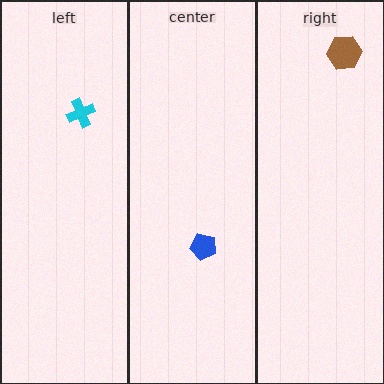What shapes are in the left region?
The cyan cross.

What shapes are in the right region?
The brown hexagon.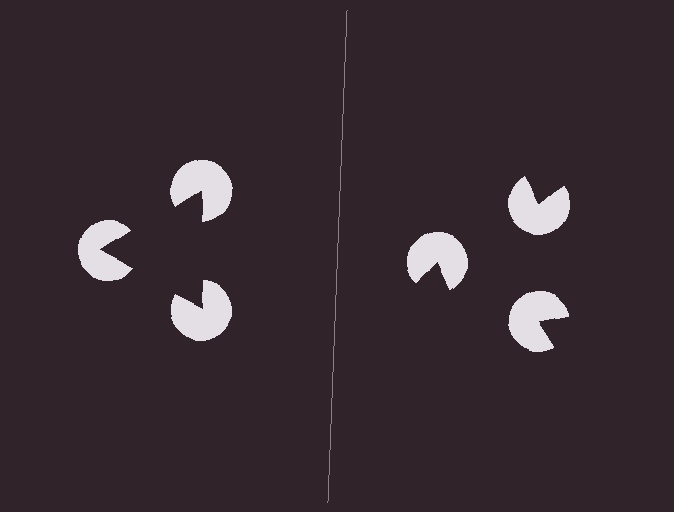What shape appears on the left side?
An illusory triangle.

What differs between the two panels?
The pac-man discs are positioned identically on both sides; only the wedge orientations differ. On the left they align to a triangle; on the right they are misaligned.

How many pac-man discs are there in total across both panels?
6 — 3 on each side.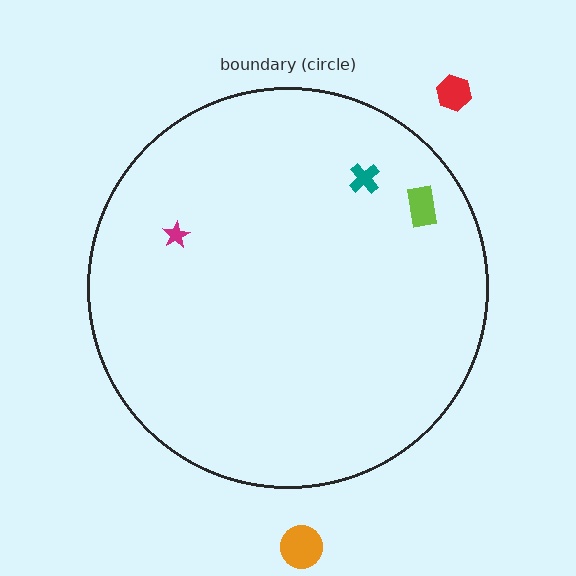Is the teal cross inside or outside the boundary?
Inside.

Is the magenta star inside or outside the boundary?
Inside.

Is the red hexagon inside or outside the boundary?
Outside.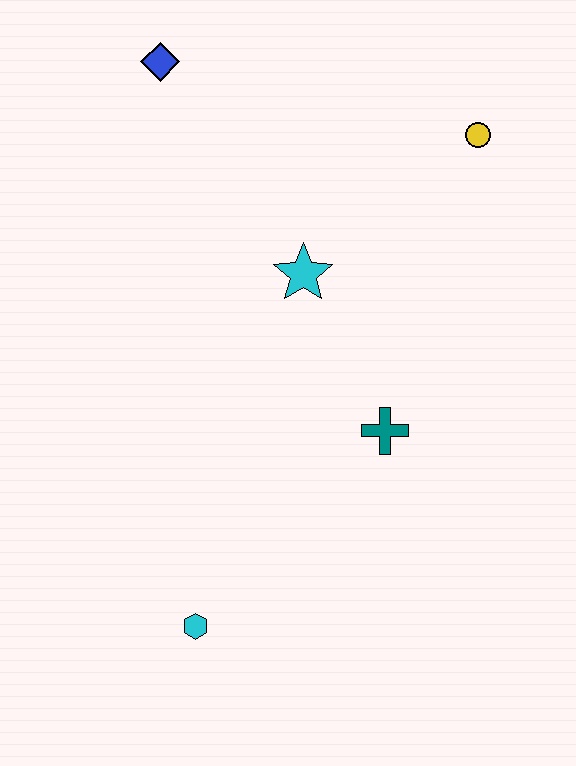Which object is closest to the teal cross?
The cyan star is closest to the teal cross.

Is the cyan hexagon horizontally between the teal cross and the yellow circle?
No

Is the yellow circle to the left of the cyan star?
No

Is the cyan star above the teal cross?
Yes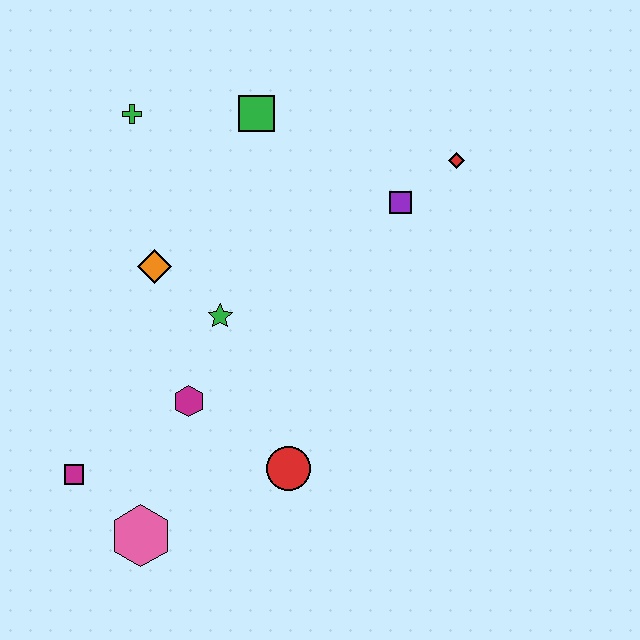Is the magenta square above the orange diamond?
No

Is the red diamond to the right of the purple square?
Yes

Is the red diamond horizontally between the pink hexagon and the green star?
No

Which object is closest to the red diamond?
The purple square is closest to the red diamond.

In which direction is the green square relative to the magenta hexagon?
The green square is above the magenta hexagon.